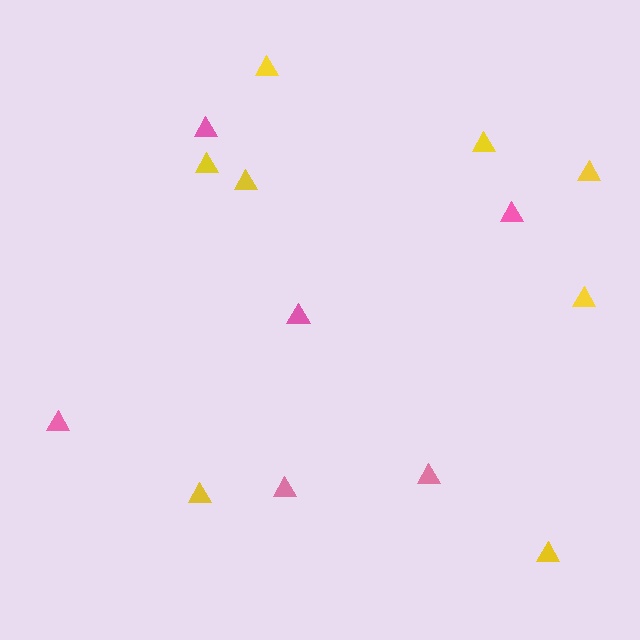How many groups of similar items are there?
There are 2 groups: one group of pink triangles (6) and one group of yellow triangles (8).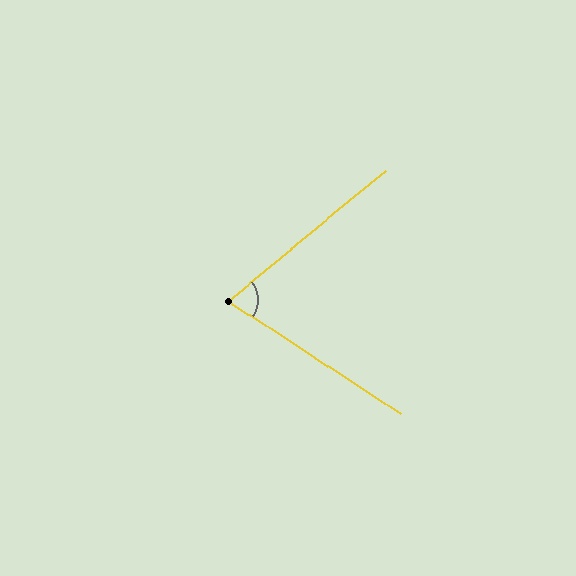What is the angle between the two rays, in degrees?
Approximately 73 degrees.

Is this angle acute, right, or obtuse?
It is acute.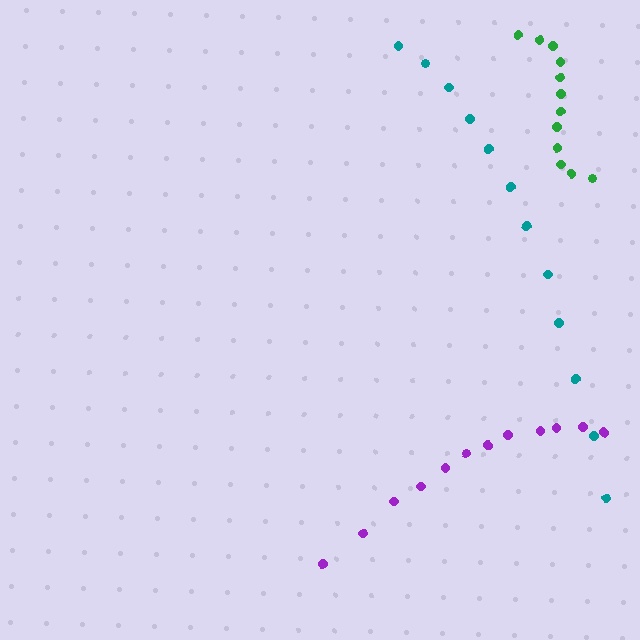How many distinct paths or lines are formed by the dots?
There are 3 distinct paths.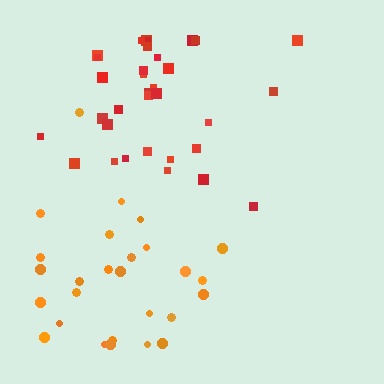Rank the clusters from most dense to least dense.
red, orange.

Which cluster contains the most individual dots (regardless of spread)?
Red (33).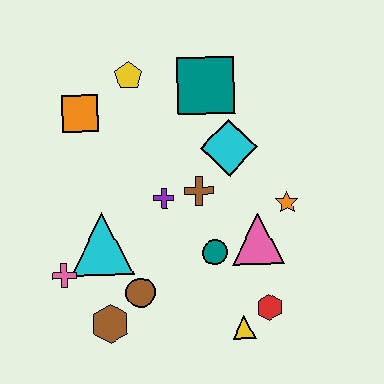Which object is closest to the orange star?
The pink triangle is closest to the orange star.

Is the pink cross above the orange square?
No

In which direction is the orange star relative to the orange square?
The orange star is to the right of the orange square.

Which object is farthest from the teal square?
The brown hexagon is farthest from the teal square.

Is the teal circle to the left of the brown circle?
No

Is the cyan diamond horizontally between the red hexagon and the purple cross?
Yes